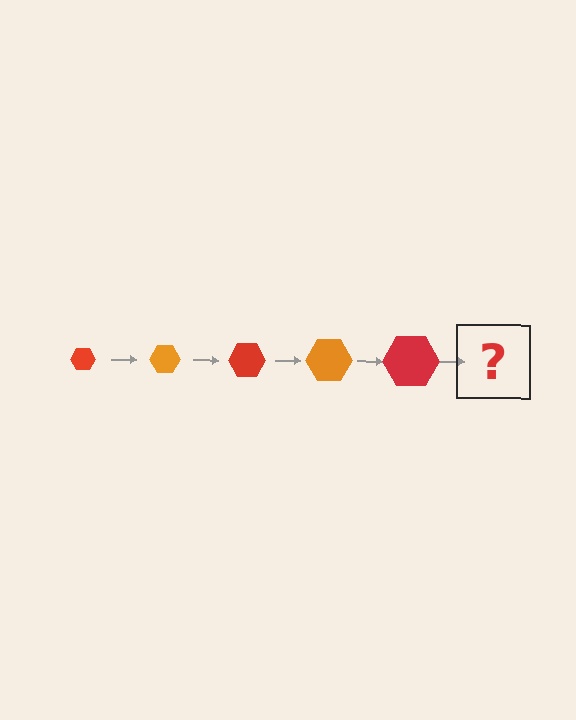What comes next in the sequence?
The next element should be an orange hexagon, larger than the previous one.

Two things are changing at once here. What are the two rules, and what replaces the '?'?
The two rules are that the hexagon grows larger each step and the color cycles through red and orange. The '?' should be an orange hexagon, larger than the previous one.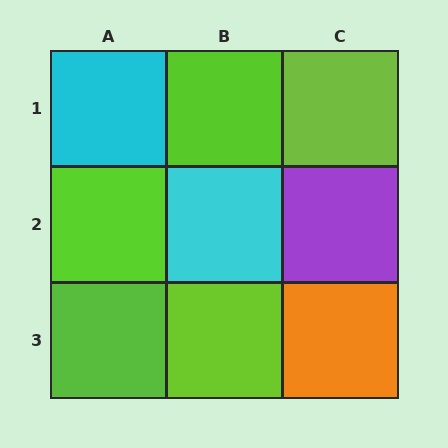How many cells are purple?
1 cell is purple.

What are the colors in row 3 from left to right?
Lime, lime, orange.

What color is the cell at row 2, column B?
Cyan.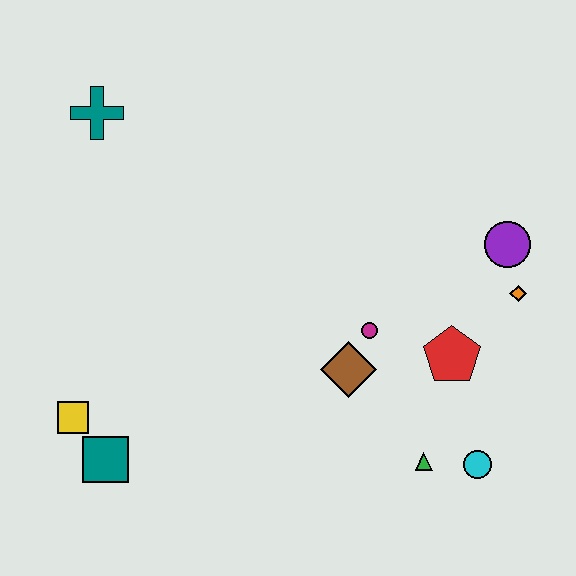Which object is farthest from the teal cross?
The cyan circle is farthest from the teal cross.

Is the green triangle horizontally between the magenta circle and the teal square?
No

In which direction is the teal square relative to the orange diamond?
The teal square is to the left of the orange diamond.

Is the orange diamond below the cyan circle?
No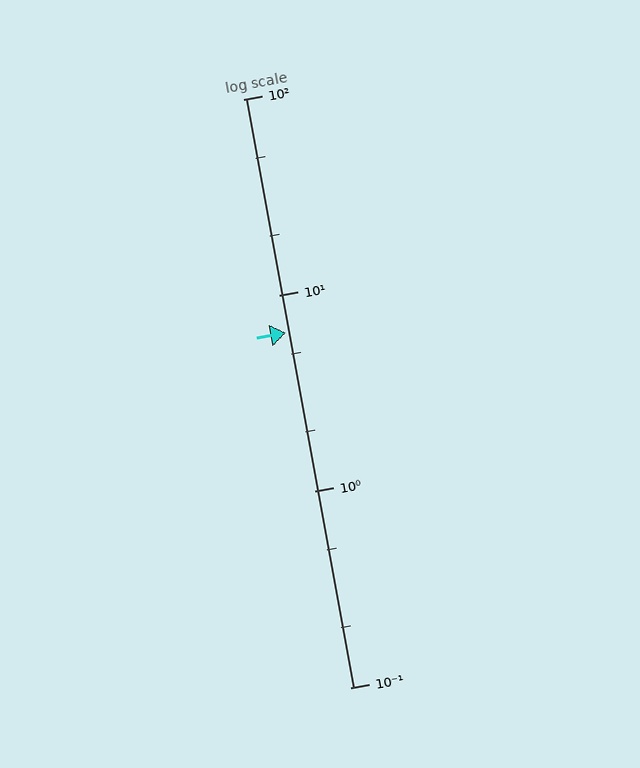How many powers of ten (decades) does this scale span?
The scale spans 3 decades, from 0.1 to 100.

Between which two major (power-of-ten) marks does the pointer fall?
The pointer is between 1 and 10.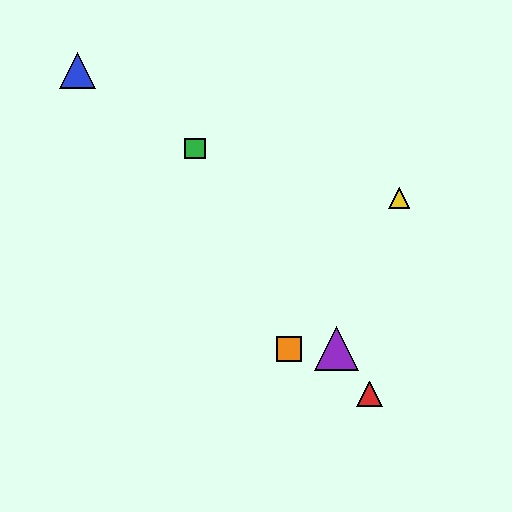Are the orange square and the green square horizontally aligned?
No, the orange square is at y≈349 and the green square is at y≈148.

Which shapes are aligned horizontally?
The purple triangle, the orange square are aligned horizontally.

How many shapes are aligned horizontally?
2 shapes (the purple triangle, the orange square) are aligned horizontally.